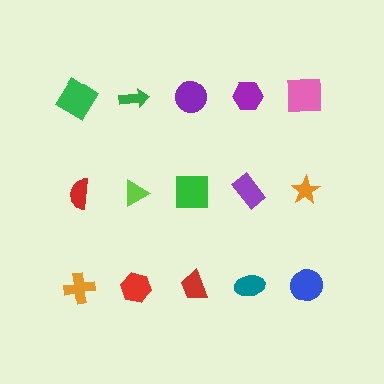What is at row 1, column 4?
A purple hexagon.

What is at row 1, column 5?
A pink square.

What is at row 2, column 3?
A green square.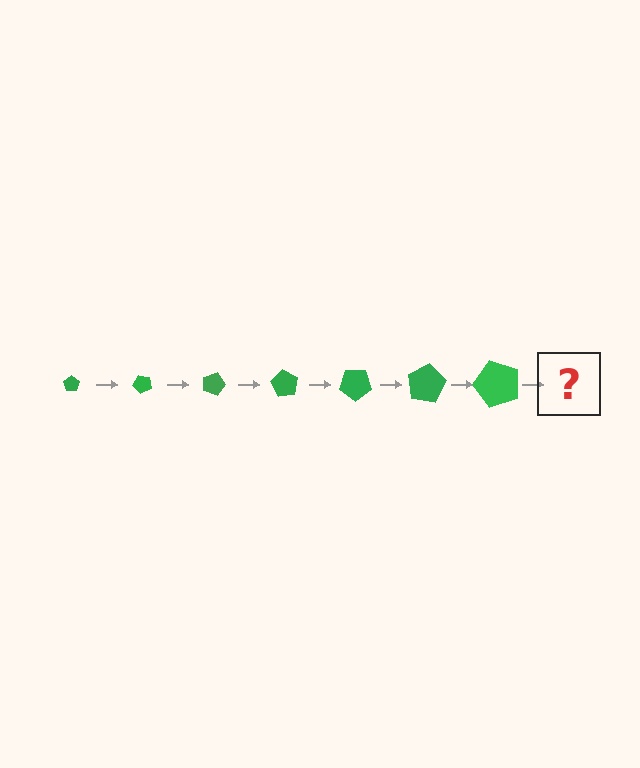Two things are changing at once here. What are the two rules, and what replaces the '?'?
The two rules are that the pentagon grows larger each step and it rotates 45 degrees each step. The '?' should be a pentagon, larger than the previous one and rotated 315 degrees from the start.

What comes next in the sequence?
The next element should be a pentagon, larger than the previous one and rotated 315 degrees from the start.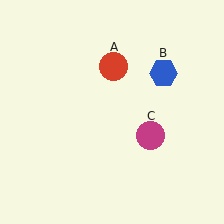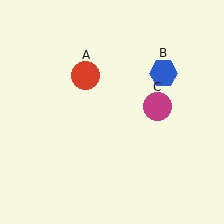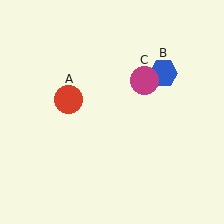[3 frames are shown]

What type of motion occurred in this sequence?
The red circle (object A), magenta circle (object C) rotated counterclockwise around the center of the scene.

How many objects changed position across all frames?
2 objects changed position: red circle (object A), magenta circle (object C).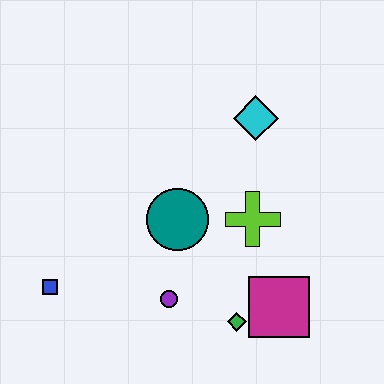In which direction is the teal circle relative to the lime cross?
The teal circle is to the left of the lime cross.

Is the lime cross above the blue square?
Yes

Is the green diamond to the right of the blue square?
Yes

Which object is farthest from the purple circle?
The cyan diamond is farthest from the purple circle.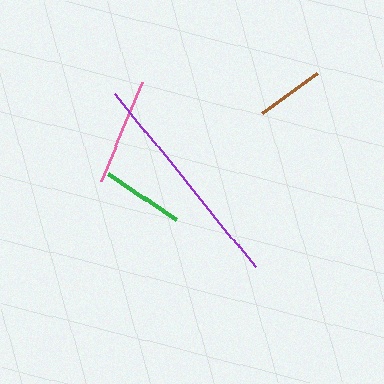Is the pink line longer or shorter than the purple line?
The purple line is longer than the pink line.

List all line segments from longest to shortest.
From longest to shortest: purple, pink, green, brown.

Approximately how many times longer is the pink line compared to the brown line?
The pink line is approximately 1.6 times the length of the brown line.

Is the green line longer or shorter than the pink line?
The pink line is longer than the green line.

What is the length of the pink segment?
The pink segment is approximately 108 pixels long.